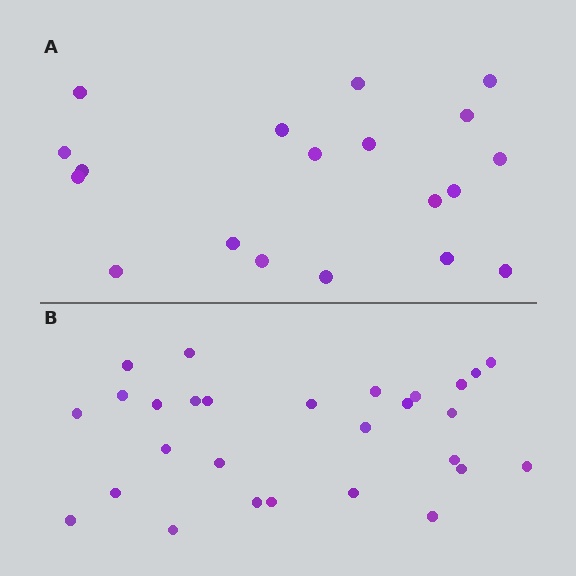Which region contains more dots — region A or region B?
Region B (the bottom region) has more dots.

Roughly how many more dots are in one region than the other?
Region B has roughly 8 or so more dots than region A.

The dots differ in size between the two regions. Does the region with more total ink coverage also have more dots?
No. Region A has more total ink coverage because its dots are larger, but region B actually contains more individual dots. Total area can be misleading — the number of items is what matters here.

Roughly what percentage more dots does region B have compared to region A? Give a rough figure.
About 45% more.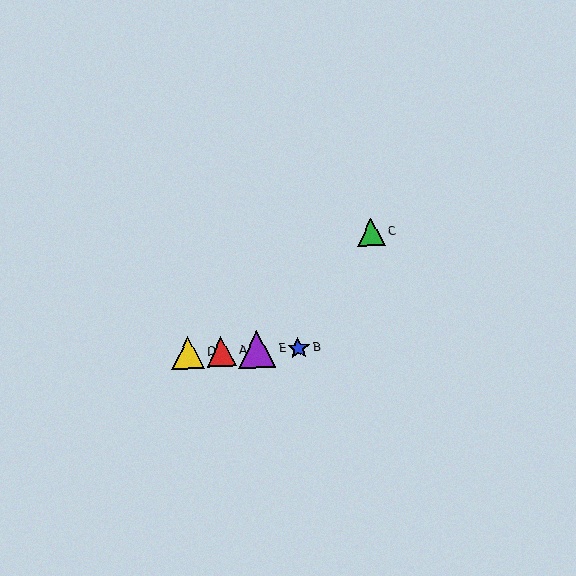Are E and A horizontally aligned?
Yes, both are at y≈350.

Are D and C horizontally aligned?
No, D is at y≈353 and C is at y≈233.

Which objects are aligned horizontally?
Objects A, B, D, E are aligned horizontally.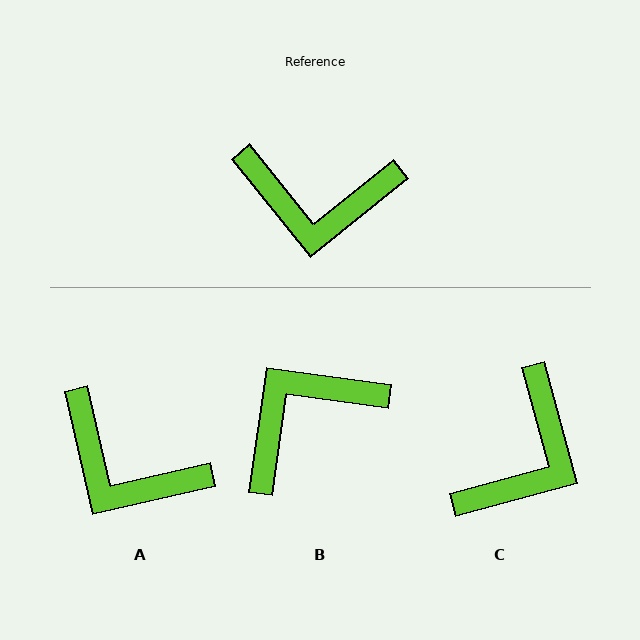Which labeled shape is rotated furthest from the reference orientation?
B, about 137 degrees away.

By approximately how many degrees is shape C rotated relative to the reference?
Approximately 67 degrees counter-clockwise.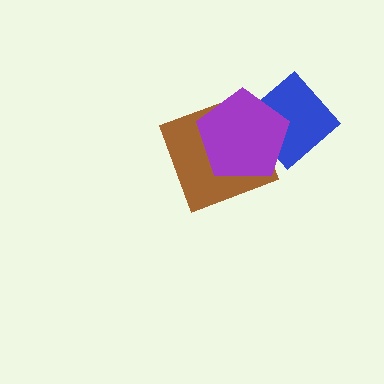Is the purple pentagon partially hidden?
No, no other shape covers it.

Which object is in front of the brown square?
The purple pentagon is in front of the brown square.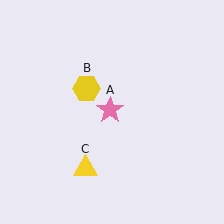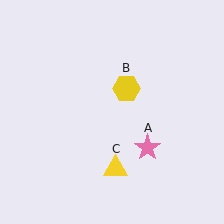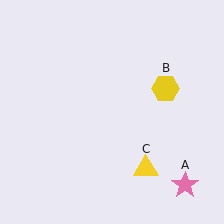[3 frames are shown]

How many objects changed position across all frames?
3 objects changed position: pink star (object A), yellow hexagon (object B), yellow triangle (object C).